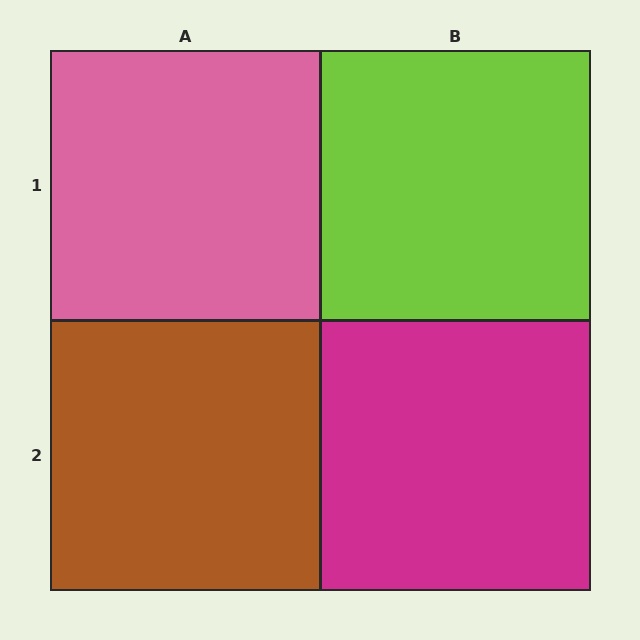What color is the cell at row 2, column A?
Brown.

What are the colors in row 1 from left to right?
Pink, lime.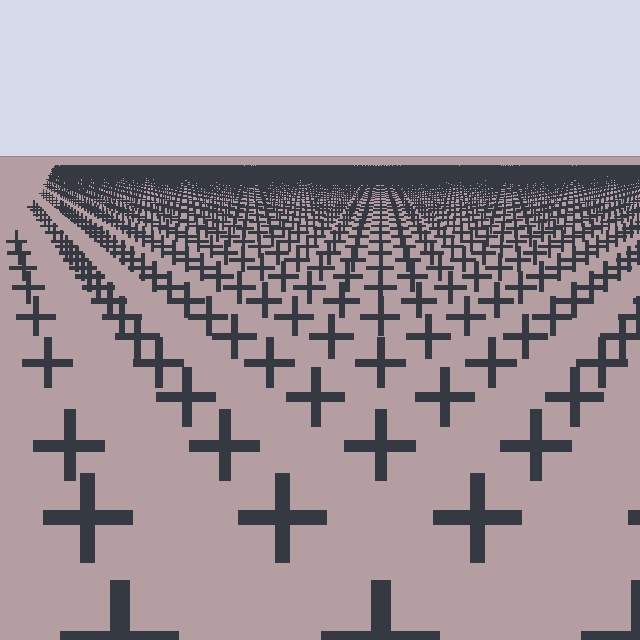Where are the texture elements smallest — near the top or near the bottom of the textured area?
Near the top.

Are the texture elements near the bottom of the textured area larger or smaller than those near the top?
Larger. Near the bottom, elements are closer to the viewer and appear at a bigger on-screen size.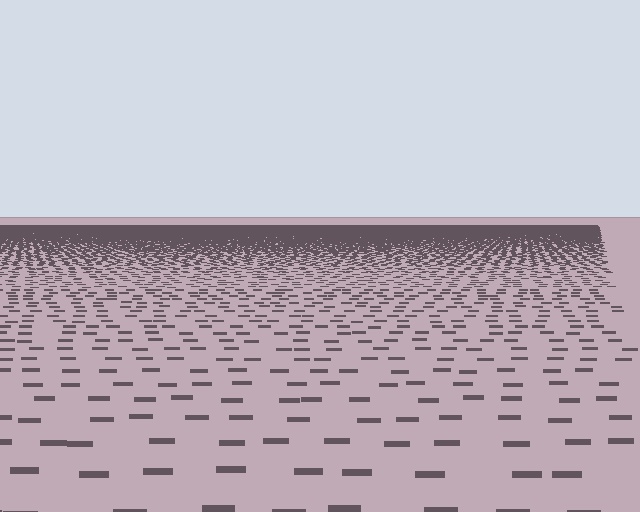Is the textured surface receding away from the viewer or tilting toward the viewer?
The surface is receding away from the viewer. Texture elements get smaller and denser toward the top.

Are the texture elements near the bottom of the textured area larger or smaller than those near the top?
Larger. Near the bottom, elements are closer to the viewer and appear at a bigger on-screen size.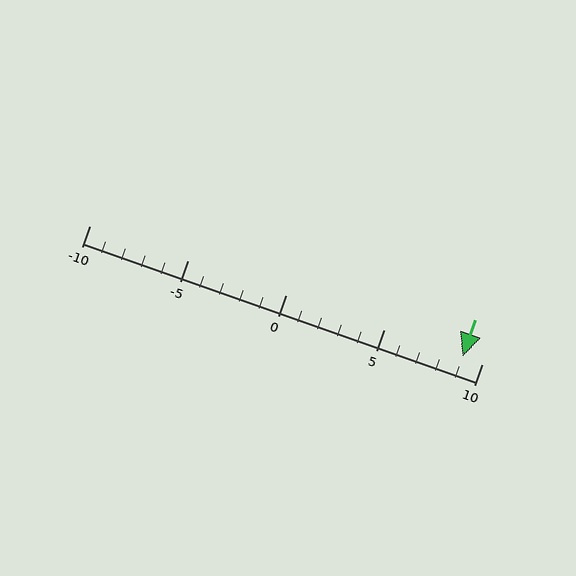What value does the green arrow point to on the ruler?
The green arrow points to approximately 9.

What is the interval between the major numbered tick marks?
The major tick marks are spaced 5 units apart.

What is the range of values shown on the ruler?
The ruler shows values from -10 to 10.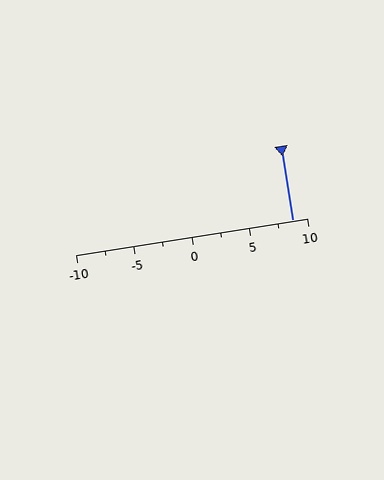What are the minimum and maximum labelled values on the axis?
The axis runs from -10 to 10.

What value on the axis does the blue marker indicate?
The marker indicates approximately 8.8.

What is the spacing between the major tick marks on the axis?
The major ticks are spaced 5 apart.